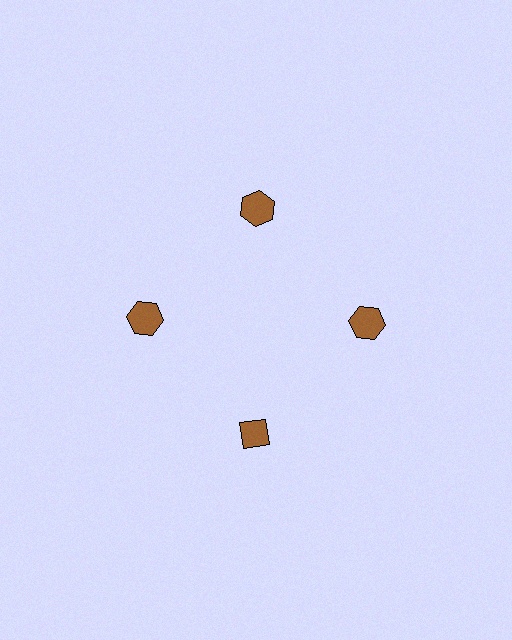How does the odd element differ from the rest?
It has a different shape: diamond instead of hexagon.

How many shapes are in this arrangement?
There are 4 shapes arranged in a ring pattern.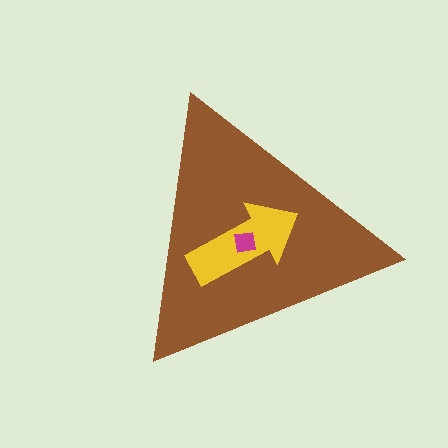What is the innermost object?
The magenta square.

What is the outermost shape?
The brown triangle.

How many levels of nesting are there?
3.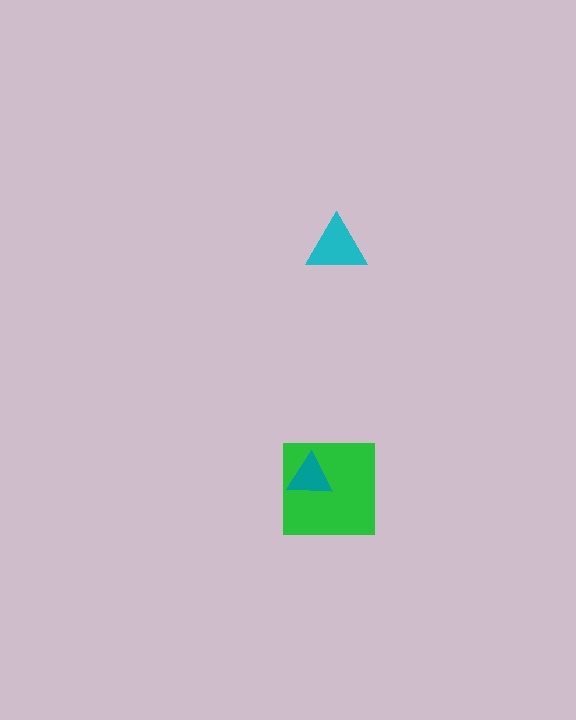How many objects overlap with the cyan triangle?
0 objects overlap with the cyan triangle.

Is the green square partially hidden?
Yes, it is partially covered by another shape.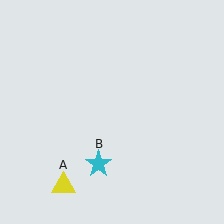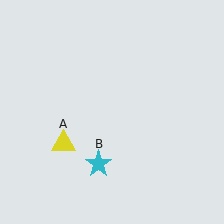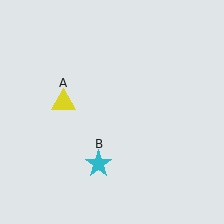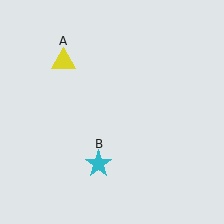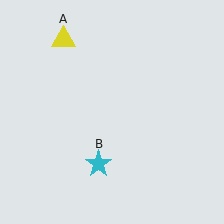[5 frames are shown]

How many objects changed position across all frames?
1 object changed position: yellow triangle (object A).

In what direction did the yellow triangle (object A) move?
The yellow triangle (object A) moved up.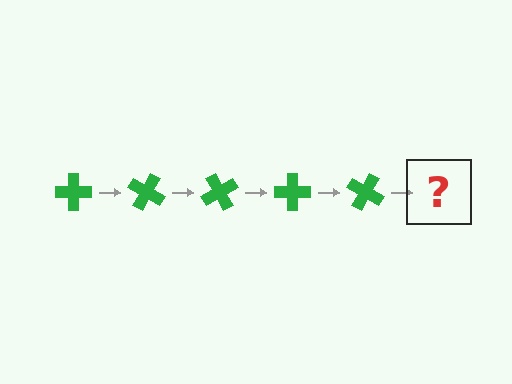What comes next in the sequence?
The next element should be a green cross rotated 150 degrees.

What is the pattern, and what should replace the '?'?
The pattern is that the cross rotates 30 degrees each step. The '?' should be a green cross rotated 150 degrees.